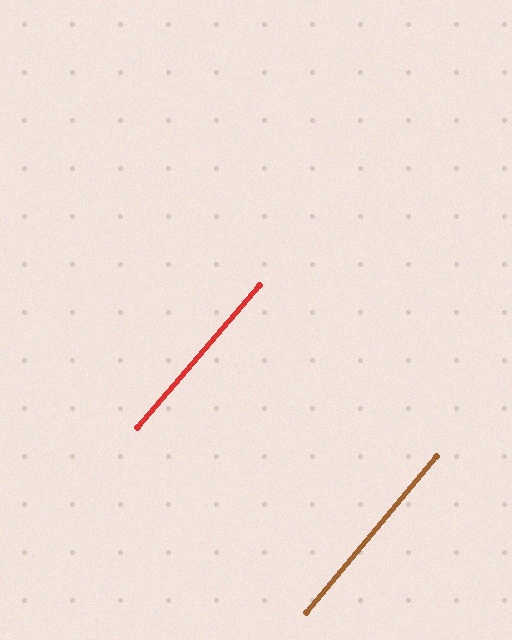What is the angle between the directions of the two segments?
Approximately 1 degree.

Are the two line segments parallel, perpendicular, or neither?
Parallel — their directions differ by only 0.9°.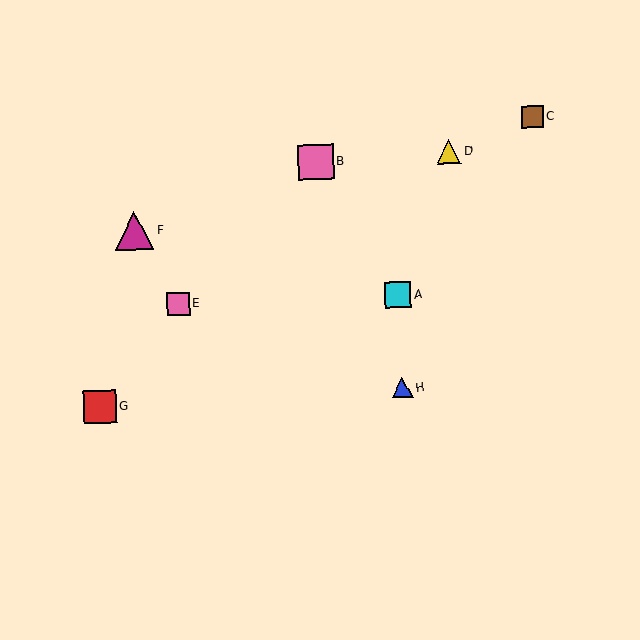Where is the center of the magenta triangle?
The center of the magenta triangle is at (134, 230).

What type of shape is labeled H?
Shape H is a blue triangle.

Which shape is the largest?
The magenta triangle (labeled F) is the largest.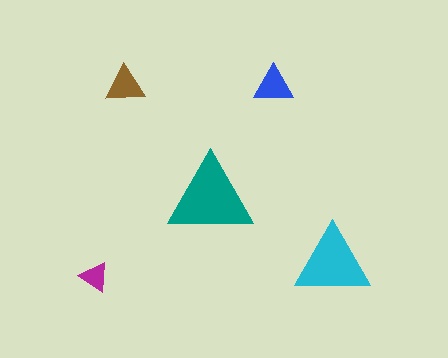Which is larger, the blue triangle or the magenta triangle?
The blue one.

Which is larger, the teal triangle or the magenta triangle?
The teal one.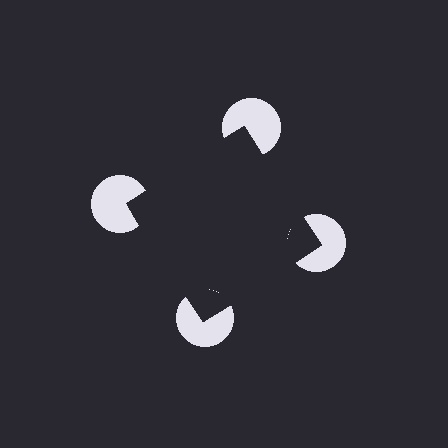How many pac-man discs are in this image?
There are 4 — one at each vertex of the illusory square.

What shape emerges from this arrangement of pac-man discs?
An illusory square — its edges are inferred from the aligned wedge cuts in the pac-man discs, not physically drawn.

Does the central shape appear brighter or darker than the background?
It typically appears slightly darker than the background, even though no actual brightness change is drawn.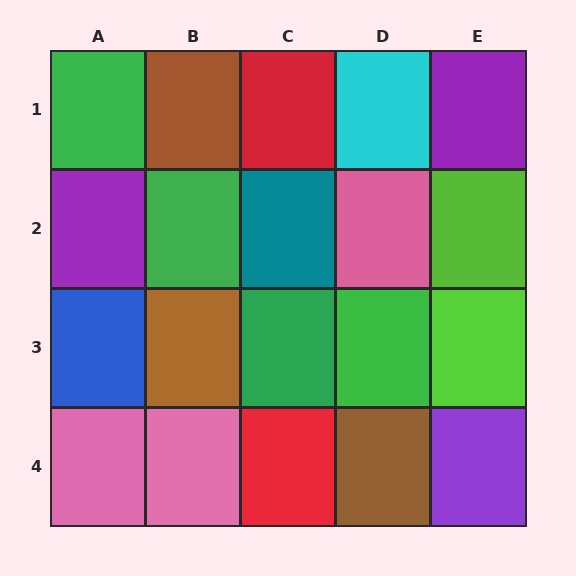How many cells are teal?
1 cell is teal.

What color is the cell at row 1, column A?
Green.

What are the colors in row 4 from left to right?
Pink, pink, red, brown, purple.